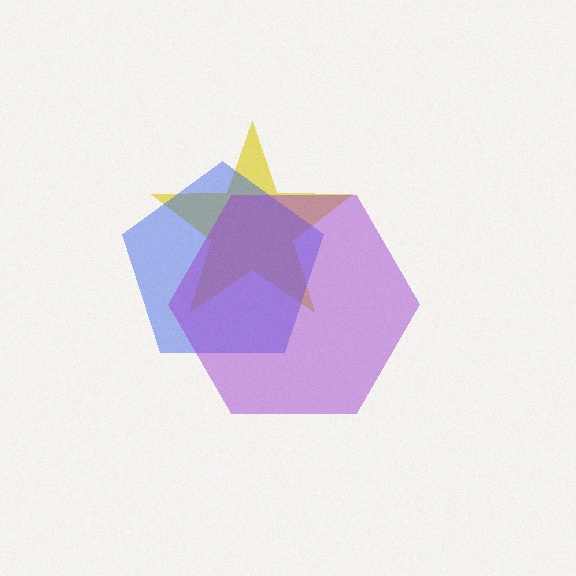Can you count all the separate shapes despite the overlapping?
Yes, there are 3 separate shapes.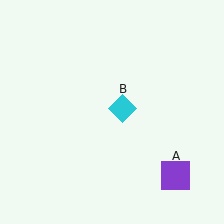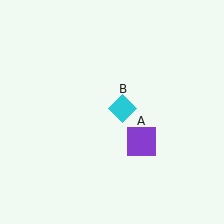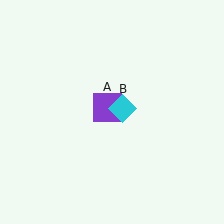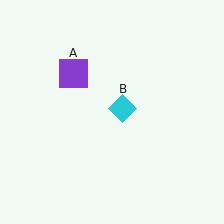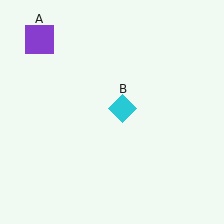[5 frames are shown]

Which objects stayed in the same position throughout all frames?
Cyan diamond (object B) remained stationary.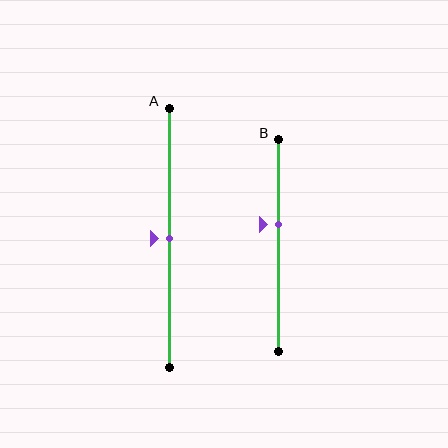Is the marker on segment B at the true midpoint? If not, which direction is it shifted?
No, the marker on segment B is shifted upward by about 10% of the segment length.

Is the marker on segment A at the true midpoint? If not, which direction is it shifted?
Yes, the marker on segment A is at the true midpoint.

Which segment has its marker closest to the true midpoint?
Segment A has its marker closest to the true midpoint.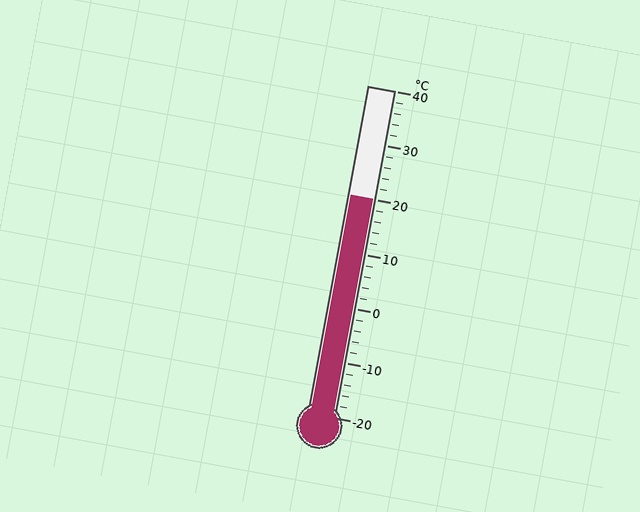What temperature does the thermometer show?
The thermometer shows approximately 20°C.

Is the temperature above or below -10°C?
The temperature is above -10°C.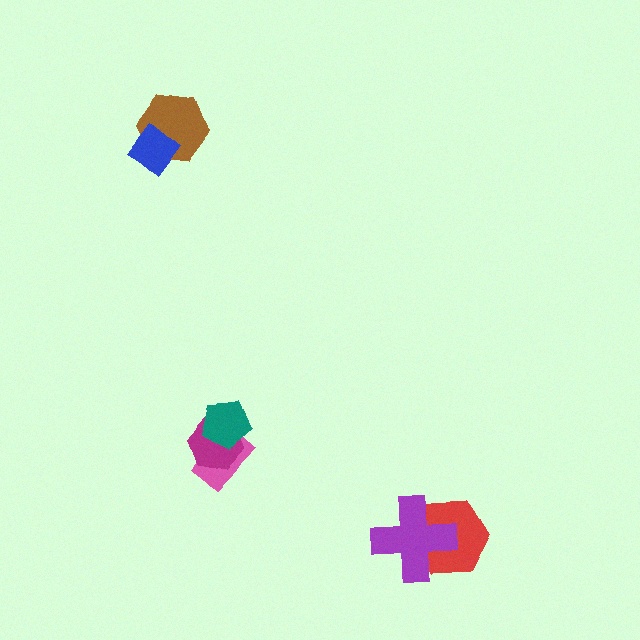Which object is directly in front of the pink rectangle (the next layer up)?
The magenta hexagon is directly in front of the pink rectangle.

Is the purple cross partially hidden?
No, no other shape covers it.